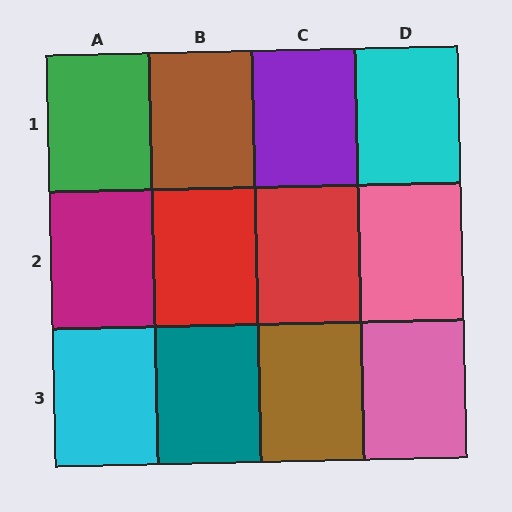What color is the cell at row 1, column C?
Purple.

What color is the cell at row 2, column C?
Red.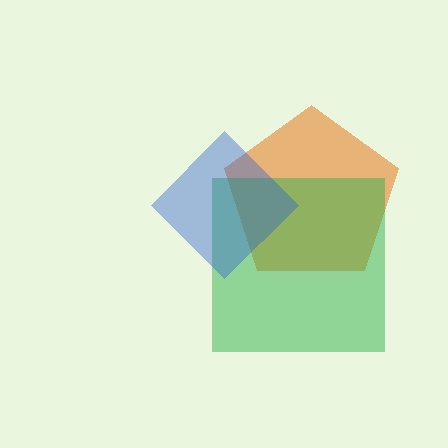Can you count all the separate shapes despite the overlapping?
Yes, there are 3 separate shapes.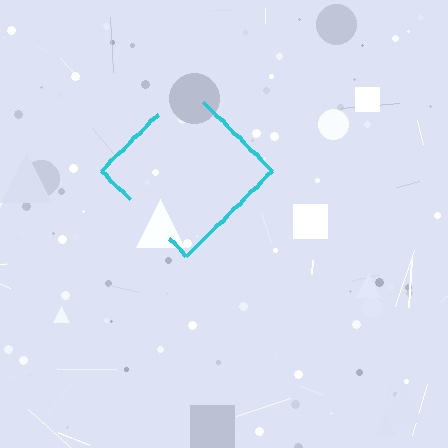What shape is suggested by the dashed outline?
The dashed outline suggests a diamond.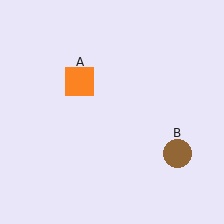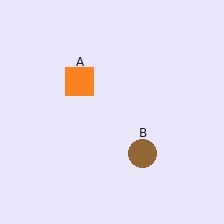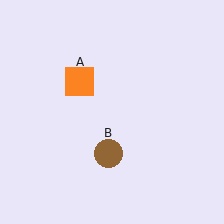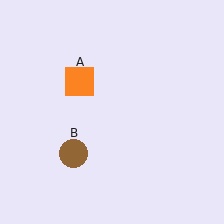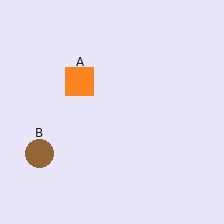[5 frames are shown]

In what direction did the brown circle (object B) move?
The brown circle (object B) moved left.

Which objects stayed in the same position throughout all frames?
Orange square (object A) remained stationary.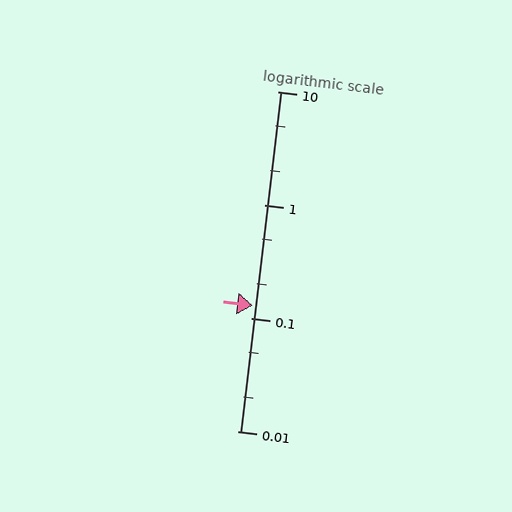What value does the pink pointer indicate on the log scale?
The pointer indicates approximately 0.13.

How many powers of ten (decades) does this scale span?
The scale spans 3 decades, from 0.01 to 10.